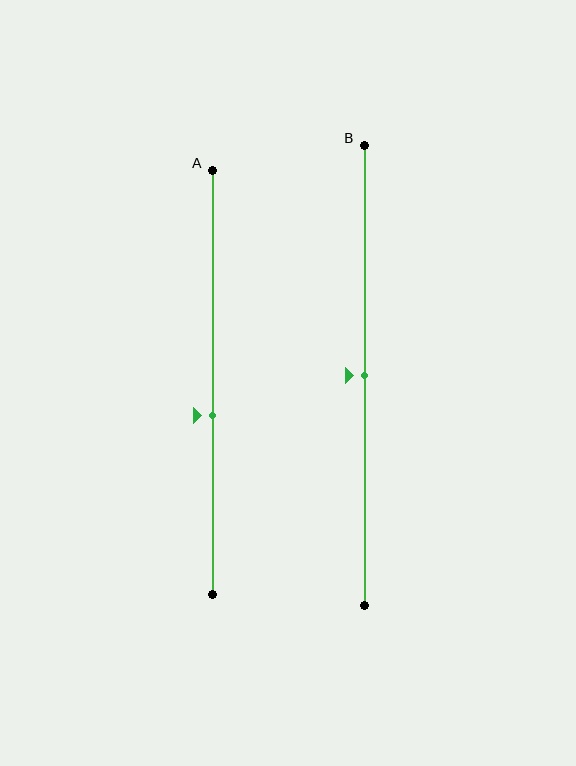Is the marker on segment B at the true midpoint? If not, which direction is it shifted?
Yes, the marker on segment B is at the true midpoint.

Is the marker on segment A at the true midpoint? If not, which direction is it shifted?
No, the marker on segment A is shifted downward by about 8% of the segment length.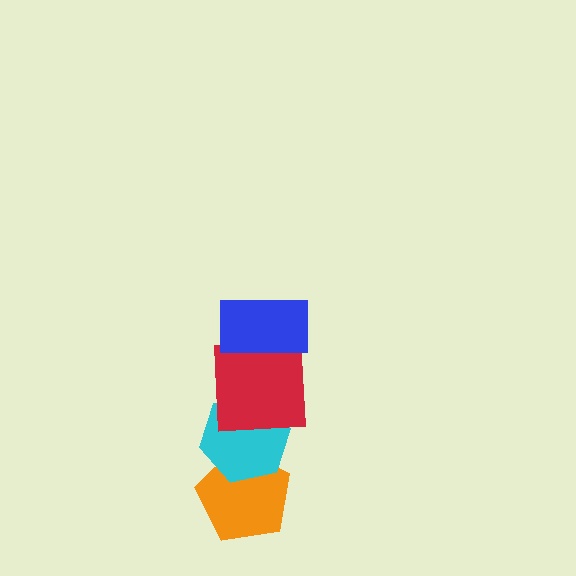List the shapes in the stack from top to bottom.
From top to bottom: the blue rectangle, the red square, the cyan hexagon, the orange pentagon.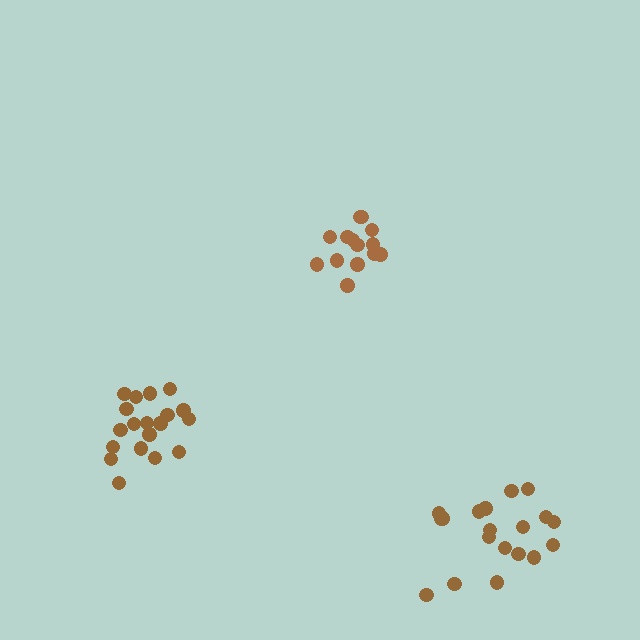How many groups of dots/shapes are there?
There are 3 groups.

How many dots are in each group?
Group 1: 19 dots, Group 2: 19 dots, Group 3: 14 dots (52 total).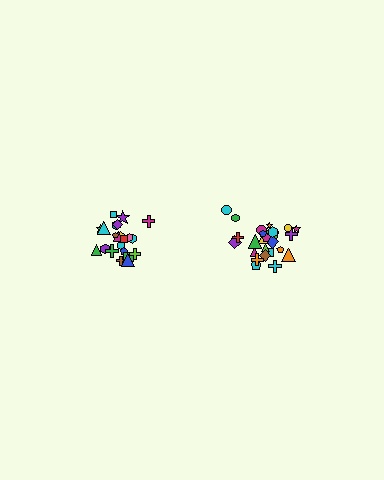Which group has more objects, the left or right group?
The right group.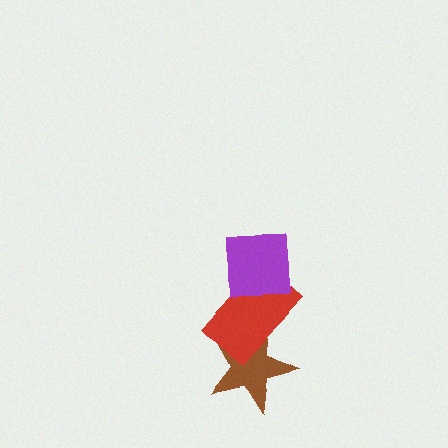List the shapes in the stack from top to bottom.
From top to bottom: the purple square, the red rectangle, the brown star.